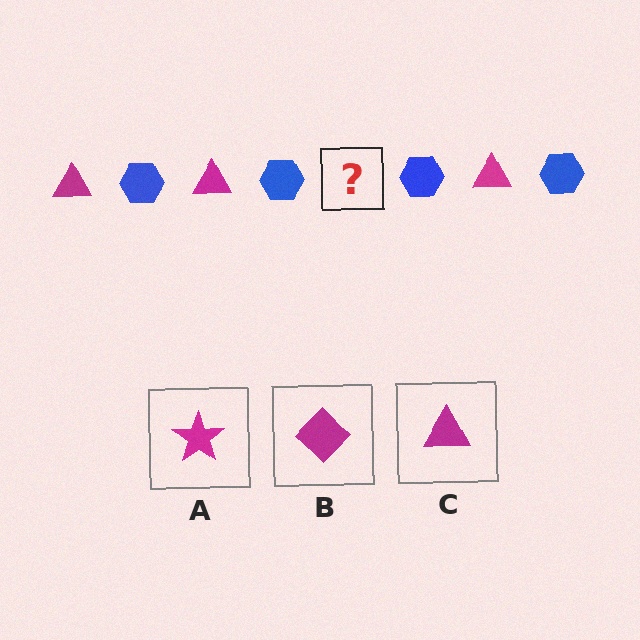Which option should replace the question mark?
Option C.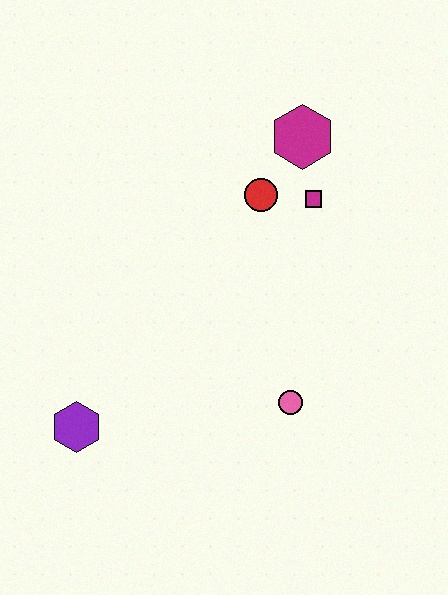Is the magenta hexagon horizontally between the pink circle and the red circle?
No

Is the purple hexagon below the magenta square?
Yes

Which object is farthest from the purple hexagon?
The magenta hexagon is farthest from the purple hexagon.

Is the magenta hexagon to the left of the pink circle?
No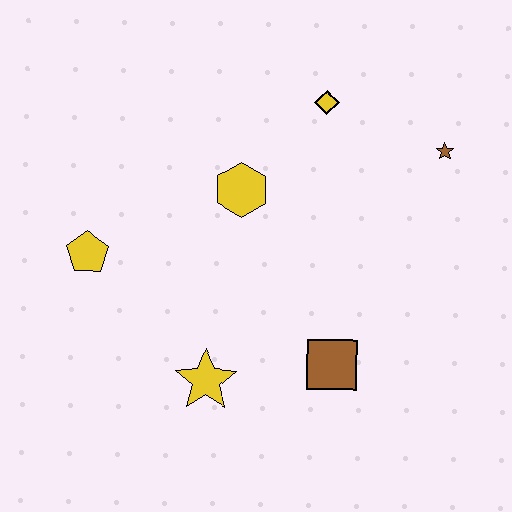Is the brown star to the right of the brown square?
Yes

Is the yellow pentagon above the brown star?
No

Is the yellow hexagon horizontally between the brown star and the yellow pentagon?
Yes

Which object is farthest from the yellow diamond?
The yellow star is farthest from the yellow diamond.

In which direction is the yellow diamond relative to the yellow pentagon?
The yellow diamond is to the right of the yellow pentagon.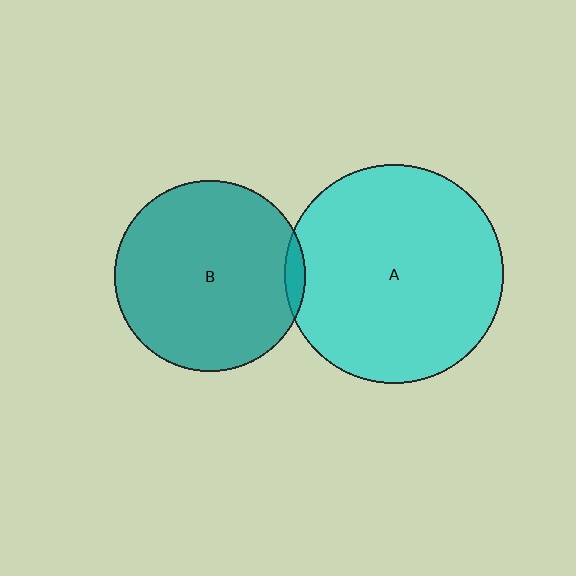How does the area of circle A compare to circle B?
Approximately 1.3 times.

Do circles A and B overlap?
Yes.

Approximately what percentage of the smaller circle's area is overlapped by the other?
Approximately 5%.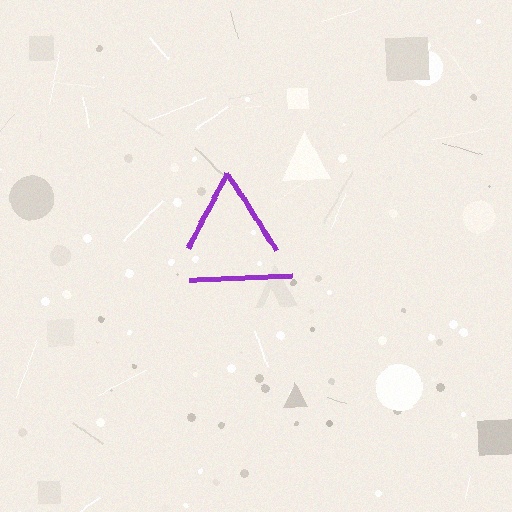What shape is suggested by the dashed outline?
The dashed outline suggests a triangle.